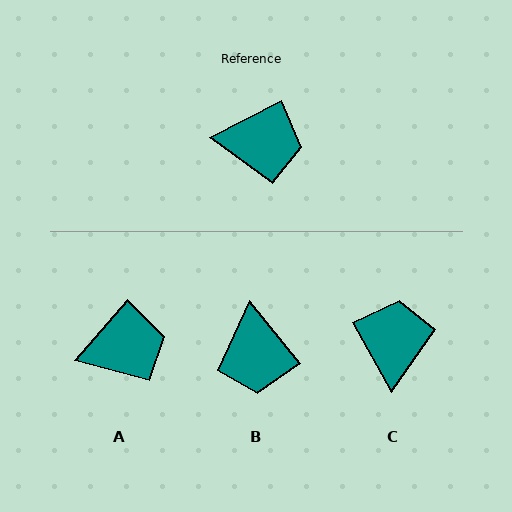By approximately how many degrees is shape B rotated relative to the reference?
Approximately 79 degrees clockwise.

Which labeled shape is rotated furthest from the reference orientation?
C, about 91 degrees away.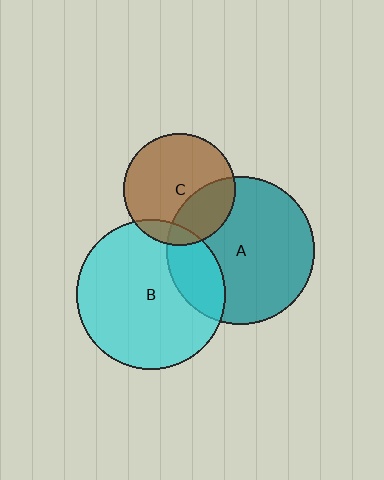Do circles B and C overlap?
Yes.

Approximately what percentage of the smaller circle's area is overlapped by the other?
Approximately 10%.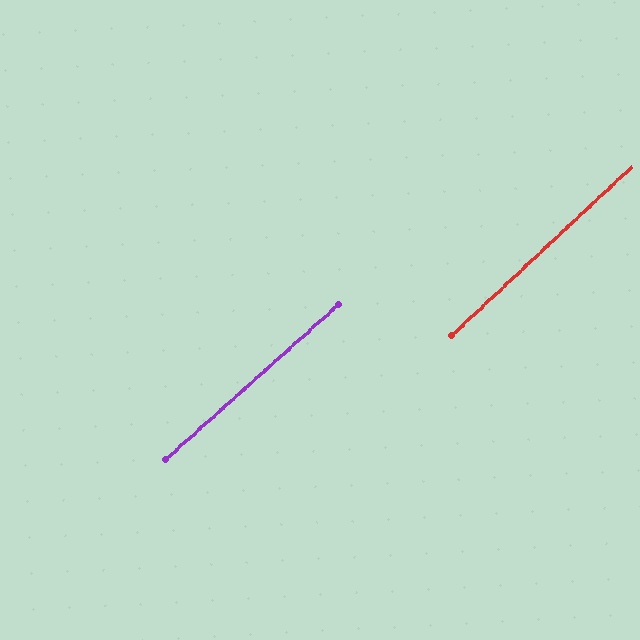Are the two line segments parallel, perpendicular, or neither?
Parallel — their directions differ by only 1.5°.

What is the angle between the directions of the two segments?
Approximately 1 degree.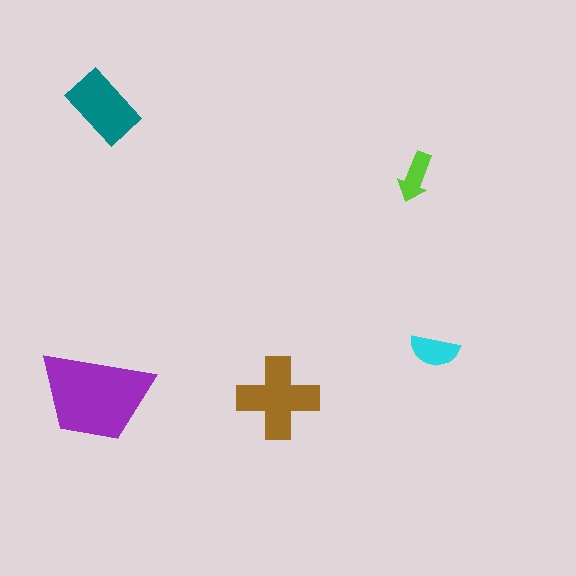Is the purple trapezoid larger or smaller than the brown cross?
Larger.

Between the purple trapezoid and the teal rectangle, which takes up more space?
The purple trapezoid.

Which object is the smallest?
The lime arrow.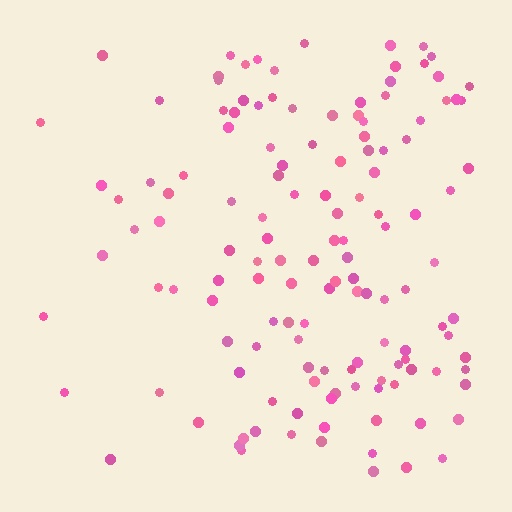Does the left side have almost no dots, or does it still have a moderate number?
Still a moderate number, just noticeably fewer than the right.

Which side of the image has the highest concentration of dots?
The right.